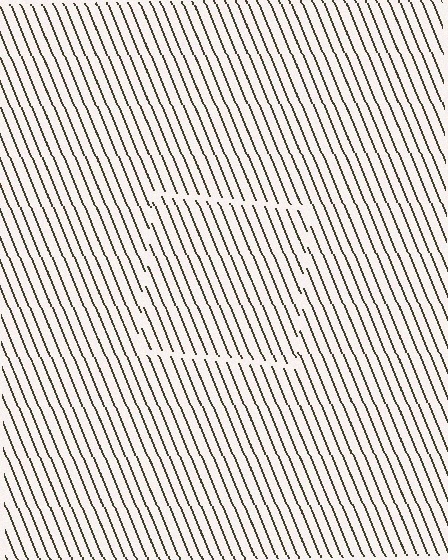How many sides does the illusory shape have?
4 sides — the line-ends trace a square.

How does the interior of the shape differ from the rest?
The interior of the shape contains the same grating, shifted by half a period — the contour is defined by the phase discontinuity where line-ends from the inner and outer gratings abut.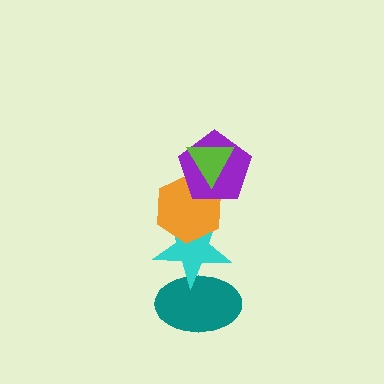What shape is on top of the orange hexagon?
The purple pentagon is on top of the orange hexagon.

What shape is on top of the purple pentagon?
The lime triangle is on top of the purple pentagon.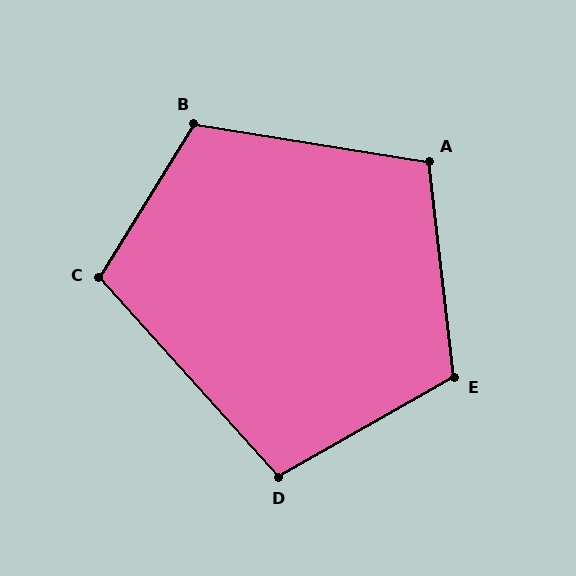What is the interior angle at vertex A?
Approximately 106 degrees (obtuse).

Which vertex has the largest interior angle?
E, at approximately 113 degrees.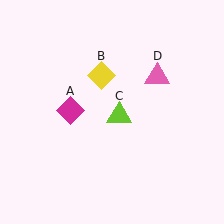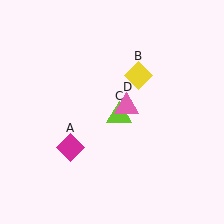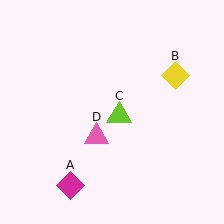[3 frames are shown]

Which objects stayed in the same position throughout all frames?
Lime triangle (object C) remained stationary.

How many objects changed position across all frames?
3 objects changed position: magenta diamond (object A), yellow diamond (object B), pink triangle (object D).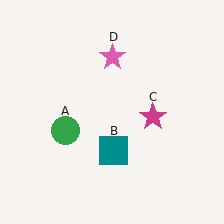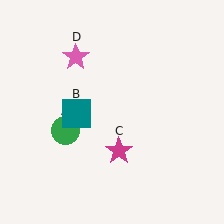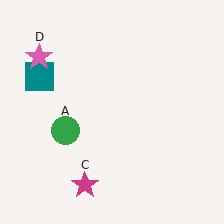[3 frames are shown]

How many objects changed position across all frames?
3 objects changed position: teal square (object B), magenta star (object C), pink star (object D).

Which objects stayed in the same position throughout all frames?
Green circle (object A) remained stationary.